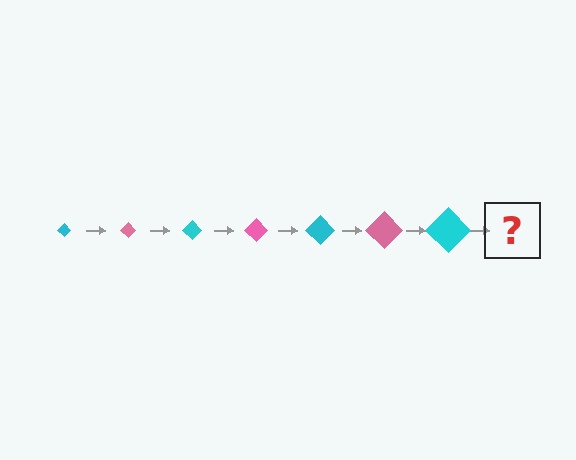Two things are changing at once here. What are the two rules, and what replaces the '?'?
The two rules are that the diamond grows larger each step and the color cycles through cyan and pink. The '?' should be a pink diamond, larger than the previous one.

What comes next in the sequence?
The next element should be a pink diamond, larger than the previous one.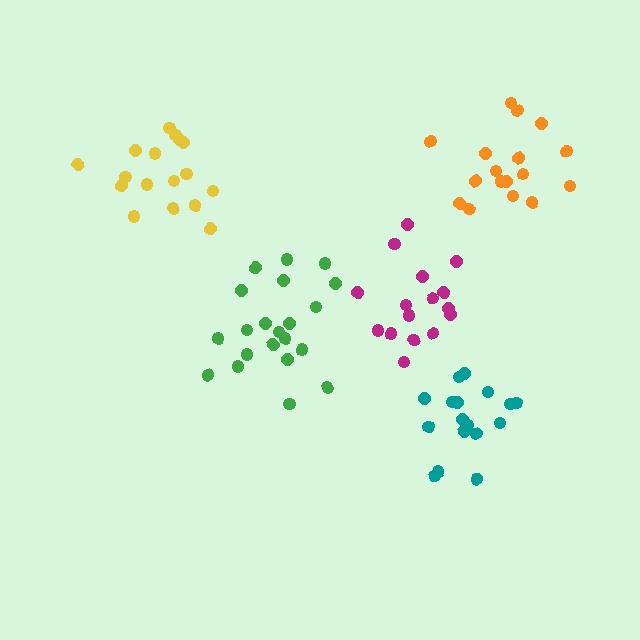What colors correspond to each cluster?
The clusters are colored: magenta, orange, teal, green, yellow.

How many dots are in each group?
Group 1: 16 dots, Group 2: 17 dots, Group 3: 17 dots, Group 4: 21 dots, Group 5: 17 dots (88 total).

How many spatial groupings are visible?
There are 5 spatial groupings.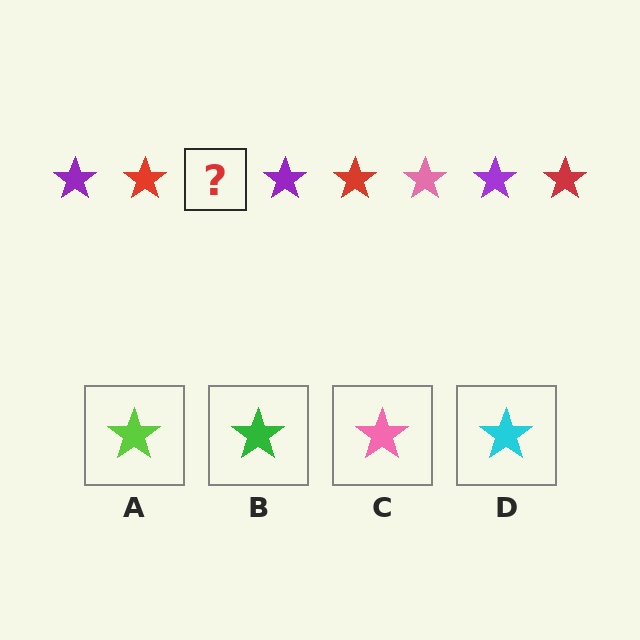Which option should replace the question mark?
Option C.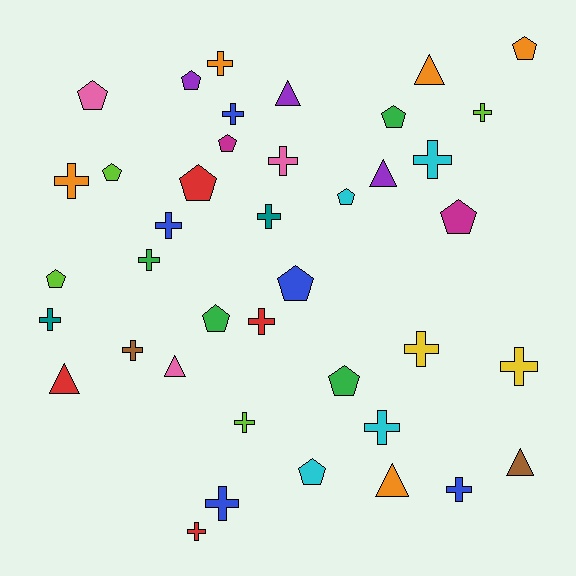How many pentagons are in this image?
There are 14 pentagons.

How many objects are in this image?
There are 40 objects.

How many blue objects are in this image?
There are 5 blue objects.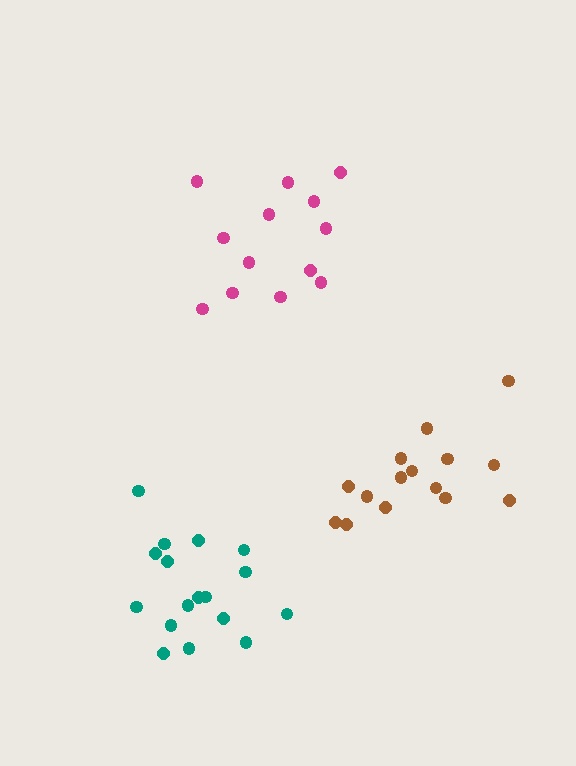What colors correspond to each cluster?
The clusters are colored: magenta, brown, teal.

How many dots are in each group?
Group 1: 13 dots, Group 2: 15 dots, Group 3: 17 dots (45 total).